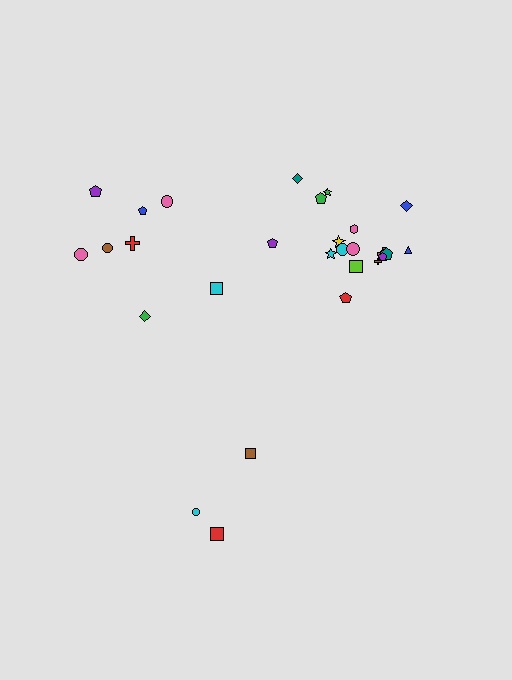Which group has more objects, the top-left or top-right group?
The top-right group.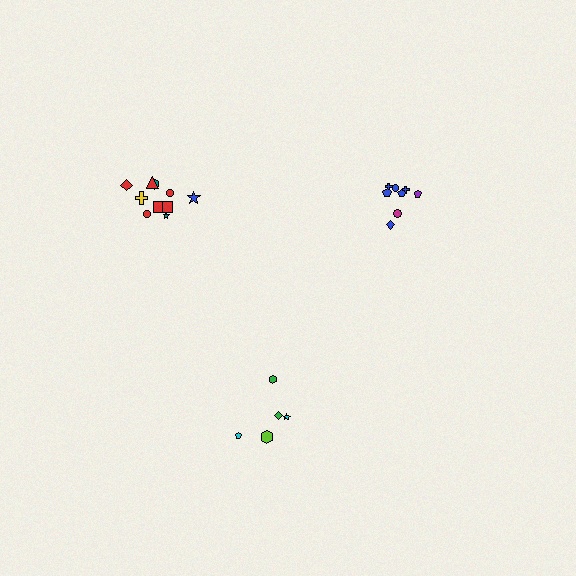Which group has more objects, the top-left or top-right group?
The top-left group.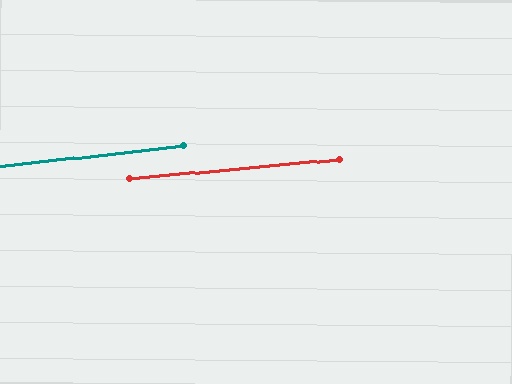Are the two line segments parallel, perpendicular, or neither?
Parallel — their directions differ by only 1.1°.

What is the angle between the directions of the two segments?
Approximately 1 degree.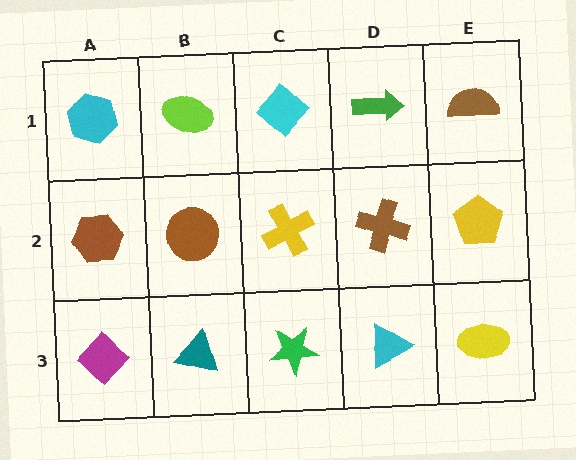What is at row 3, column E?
A yellow ellipse.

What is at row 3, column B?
A teal triangle.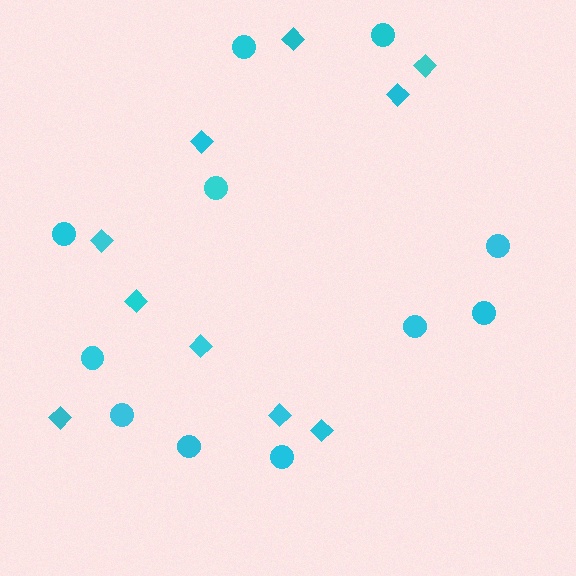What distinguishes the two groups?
There are 2 groups: one group of circles (11) and one group of diamonds (10).